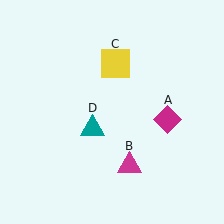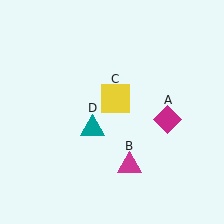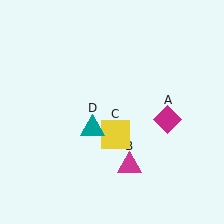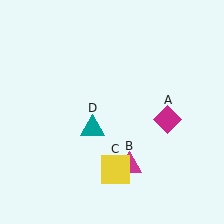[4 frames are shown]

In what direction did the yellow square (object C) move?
The yellow square (object C) moved down.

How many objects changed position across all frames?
1 object changed position: yellow square (object C).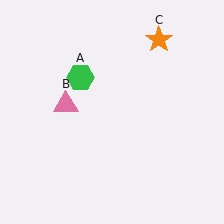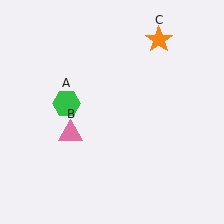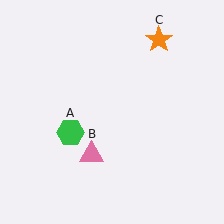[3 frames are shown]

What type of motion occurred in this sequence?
The green hexagon (object A), pink triangle (object B) rotated counterclockwise around the center of the scene.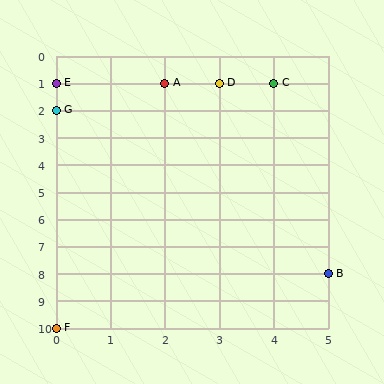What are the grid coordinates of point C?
Point C is at grid coordinates (4, 1).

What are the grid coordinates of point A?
Point A is at grid coordinates (2, 1).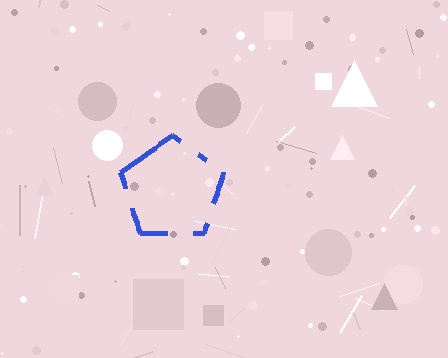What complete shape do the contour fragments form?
The contour fragments form a pentagon.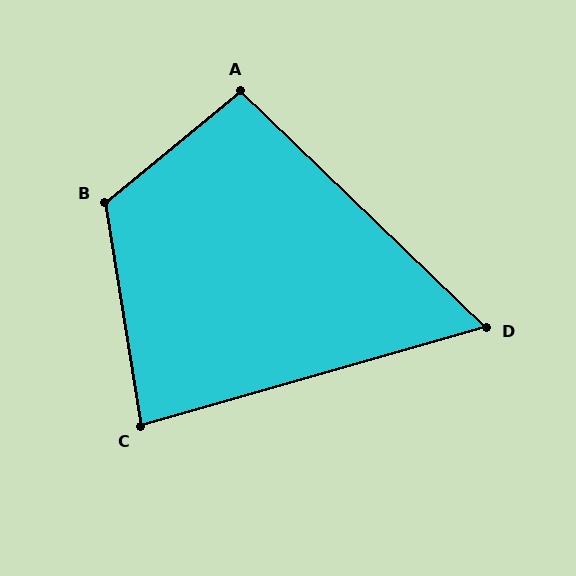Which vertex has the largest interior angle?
B, at approximately 120 degrees.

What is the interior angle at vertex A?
Approximately 97 degrees (obtuse).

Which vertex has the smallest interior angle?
D, at approximately 60 degrees.